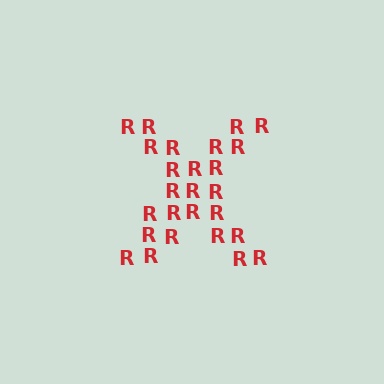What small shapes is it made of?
It is made of small letter R's.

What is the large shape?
The large shape is the letter X.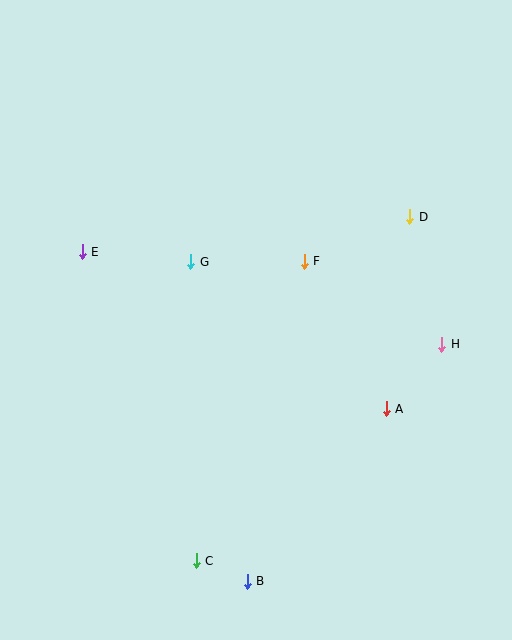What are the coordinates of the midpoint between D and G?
The midpoint between D and G is at (300, 239).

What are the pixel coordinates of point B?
Point B is at (247, 581).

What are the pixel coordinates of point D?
Point D is at (410, 217).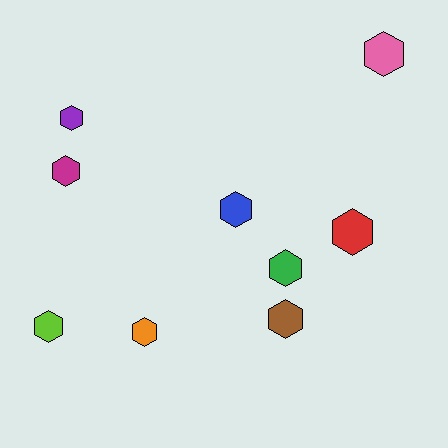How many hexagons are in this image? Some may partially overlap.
There are 9 hexagons.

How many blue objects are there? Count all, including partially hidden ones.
There is 1 blue object.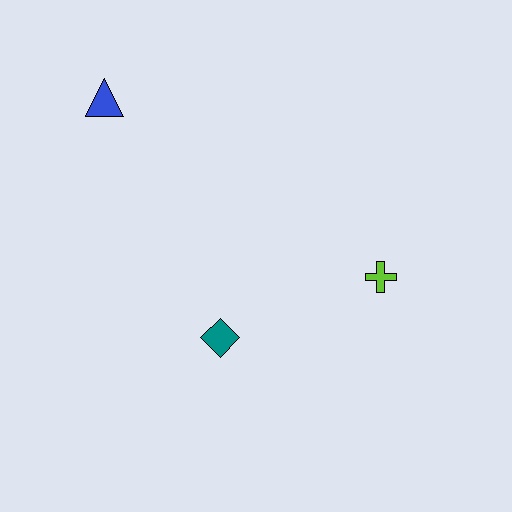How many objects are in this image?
There are 3 objects.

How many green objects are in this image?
There are no green objects.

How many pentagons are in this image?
There are no pentagons.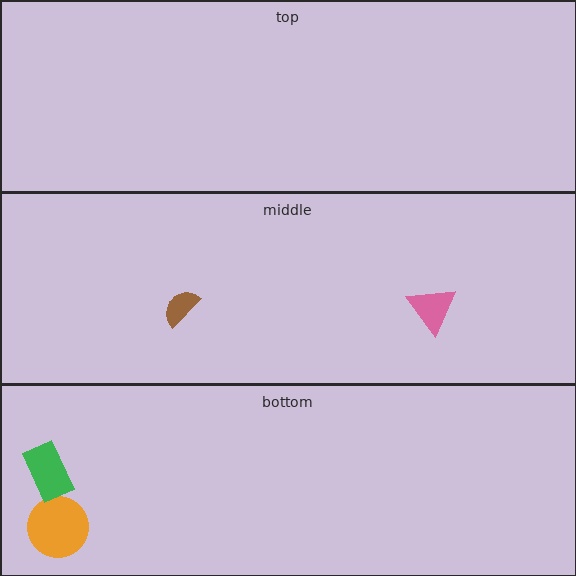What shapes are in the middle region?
The pink triangle, the brown semicircle.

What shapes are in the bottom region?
The orange circle, the green rectangle.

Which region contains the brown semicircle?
The middle region.